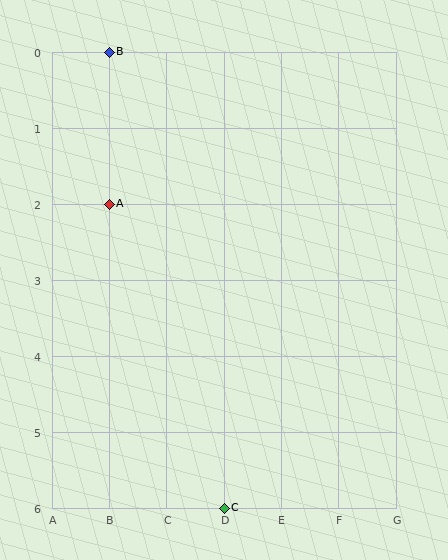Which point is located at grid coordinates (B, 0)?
Point B is at (B, 0).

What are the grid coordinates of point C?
Point C is at grid coordinates (D, 6).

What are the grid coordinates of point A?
Point A is at grid coordinates (B, 2).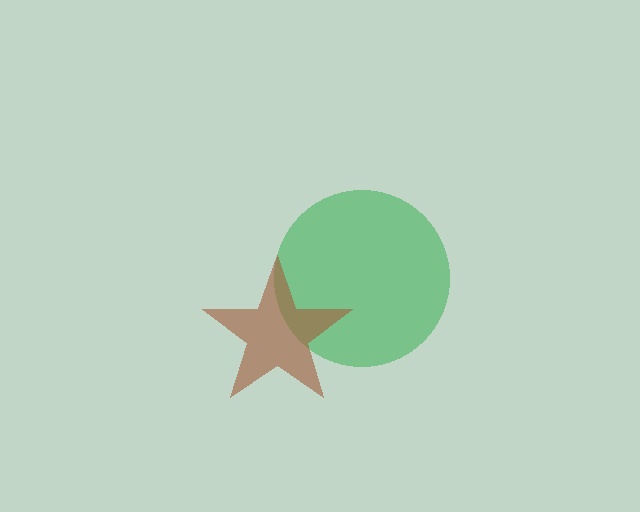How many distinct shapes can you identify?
There are 2 distinct shapes: a green circle, a brown star.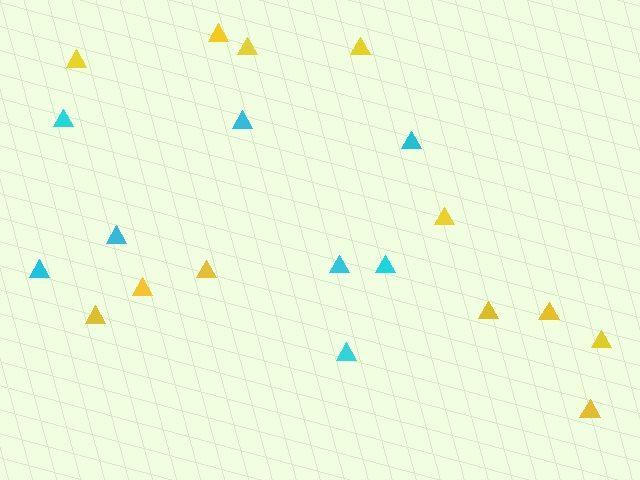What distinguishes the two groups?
There are 2 groups: one group of yellow triangles (12) and one group of cyan triangles (8).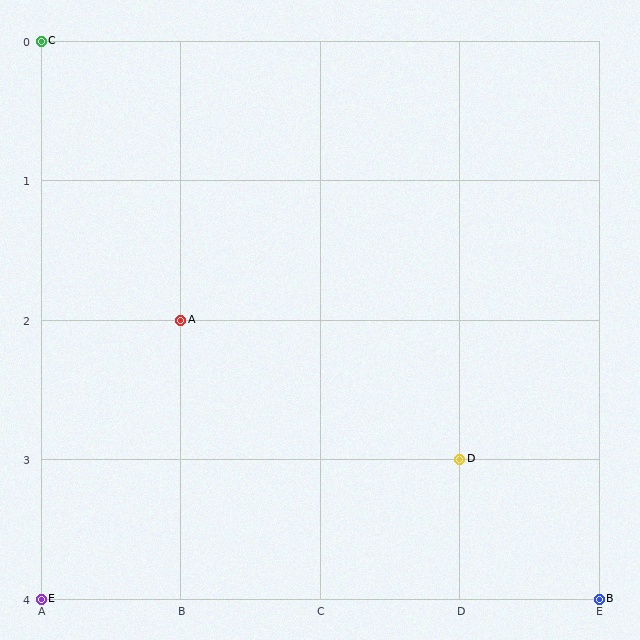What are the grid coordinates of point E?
Point E is at grid coordinates (A, 4).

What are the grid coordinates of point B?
Point B is at grid coordinates (E, 4).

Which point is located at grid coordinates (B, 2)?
Point A is at (B, 2).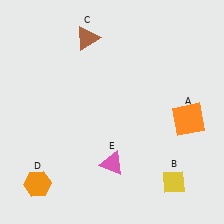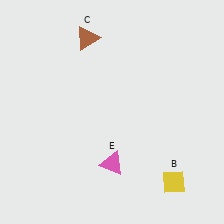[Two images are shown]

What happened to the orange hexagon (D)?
The orange hexagon (D) was removed in Image 2. It was in the bottom-left area of Image 1.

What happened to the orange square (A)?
The orange square (A) was removed in Image 2. It was in the bottom-right area of Image 1.